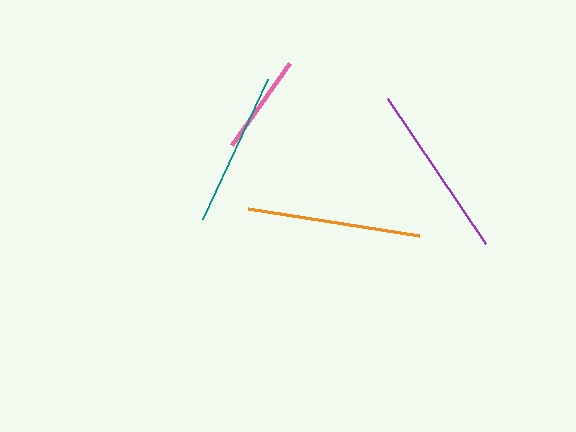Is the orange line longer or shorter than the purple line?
The purple line is longer than the orange line.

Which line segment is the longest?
The purple line is the longest at approximately 175 pixels.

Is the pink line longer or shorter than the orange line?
The orange line is longer than the pink line.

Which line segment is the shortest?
The pink line is the shortest at approximately 101 pixels.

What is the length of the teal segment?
The teal segment is approximately 154 pixels long.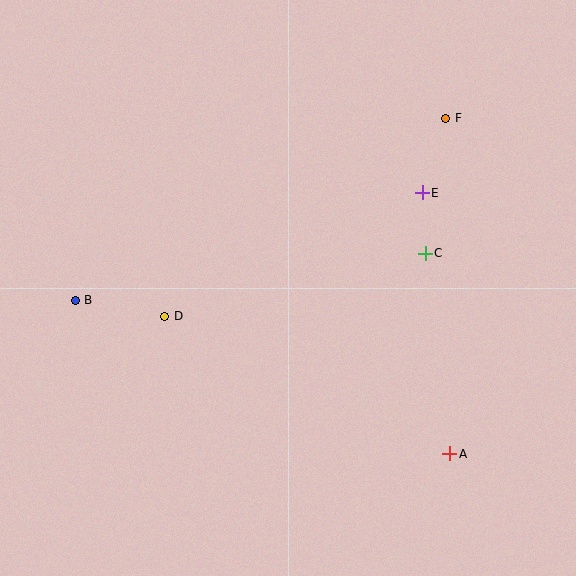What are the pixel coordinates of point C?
Point C is at (425, 253).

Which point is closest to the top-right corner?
Point F is closest to the top-right corner.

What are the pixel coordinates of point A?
Point A is at (450, 454).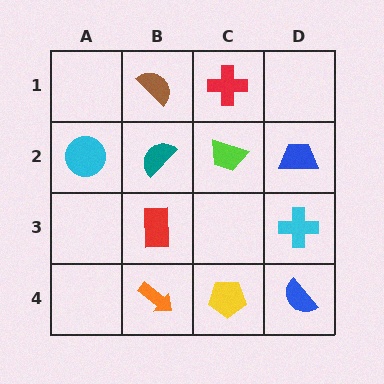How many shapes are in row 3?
2 shapes.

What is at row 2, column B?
A teal semicircle.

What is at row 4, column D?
A blue semicircle.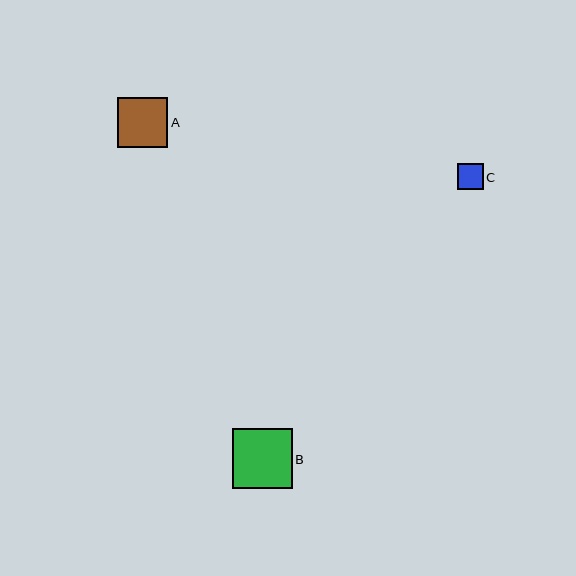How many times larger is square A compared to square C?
Square A is approximately 1.9 times the size of square C.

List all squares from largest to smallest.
From largest to smallest: B, A, C.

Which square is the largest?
Square B is the largest with a size of approximately 59 pixels.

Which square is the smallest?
Square C is the smallest with a size of approximately 26 pixels.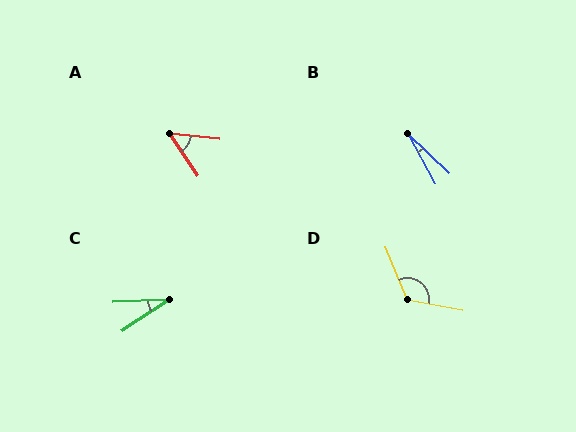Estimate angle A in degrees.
Approximately 49 degrees.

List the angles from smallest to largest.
B (18°), C (31°), A (49°), D (123°).